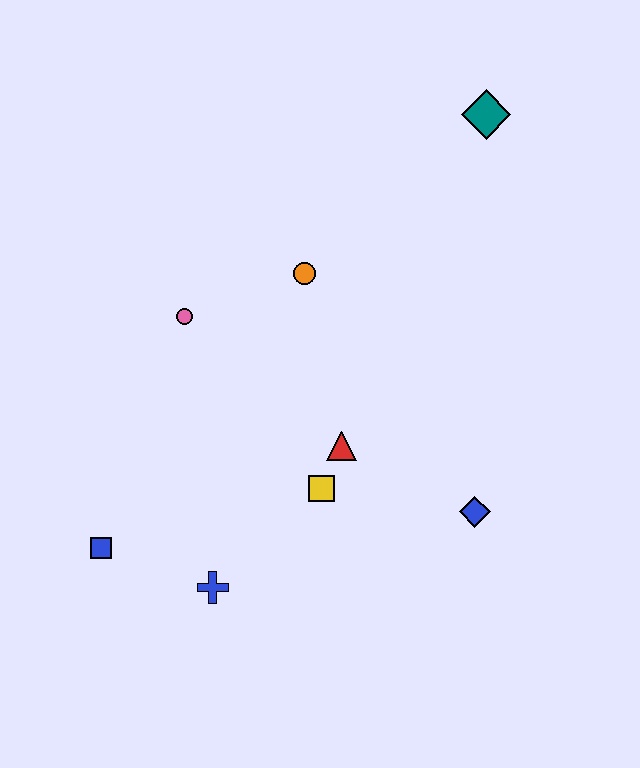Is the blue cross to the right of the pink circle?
Yes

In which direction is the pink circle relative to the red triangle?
The pink circle is to the left of the red triangle.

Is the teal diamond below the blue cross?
No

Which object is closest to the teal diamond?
The orange circle is closest to the teal diamond.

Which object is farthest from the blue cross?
The teal diamond is farthest from the blue cross.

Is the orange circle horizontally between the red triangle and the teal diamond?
No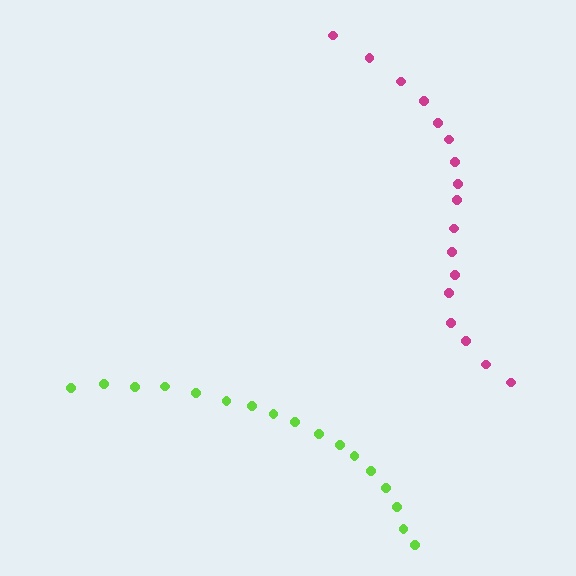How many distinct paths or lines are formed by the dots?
There are 2 distinct paths.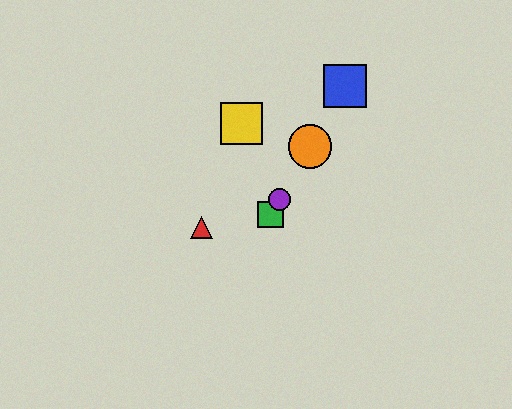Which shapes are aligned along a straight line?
The blue square, the green square, the purple circle, the orange circle are aligned along a straight line.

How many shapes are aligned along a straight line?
4 shapes (the blue square, the green square, the purple circle, the orange circle) are aligned along a straight line.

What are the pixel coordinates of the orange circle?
The orange circle is at (310, 147).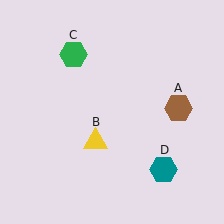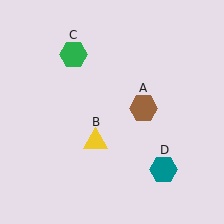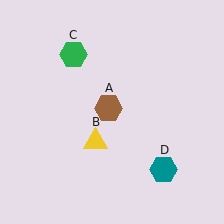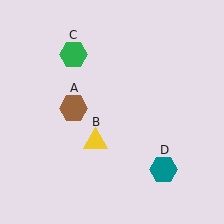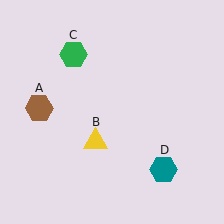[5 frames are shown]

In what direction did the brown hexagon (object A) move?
The brown hexagon (object A) moved left.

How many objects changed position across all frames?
1 object changed position: brown hexagon (object A).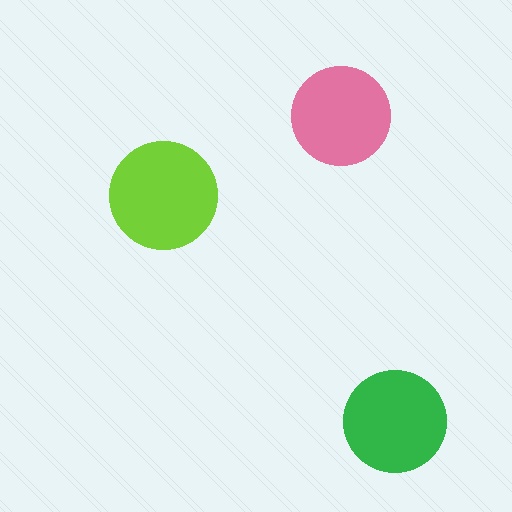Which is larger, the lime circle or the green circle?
The lime one.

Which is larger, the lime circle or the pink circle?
The lime one.